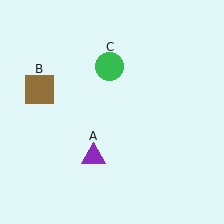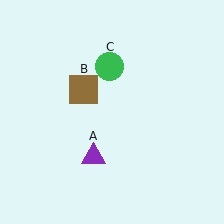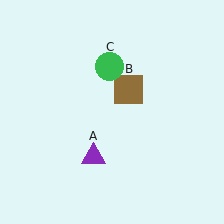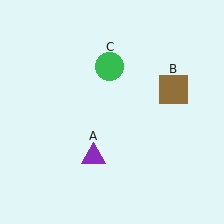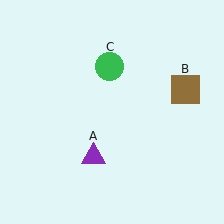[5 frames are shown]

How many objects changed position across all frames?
1 object changed position: brown square (object B).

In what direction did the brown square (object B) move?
The brown square (object B) moved right.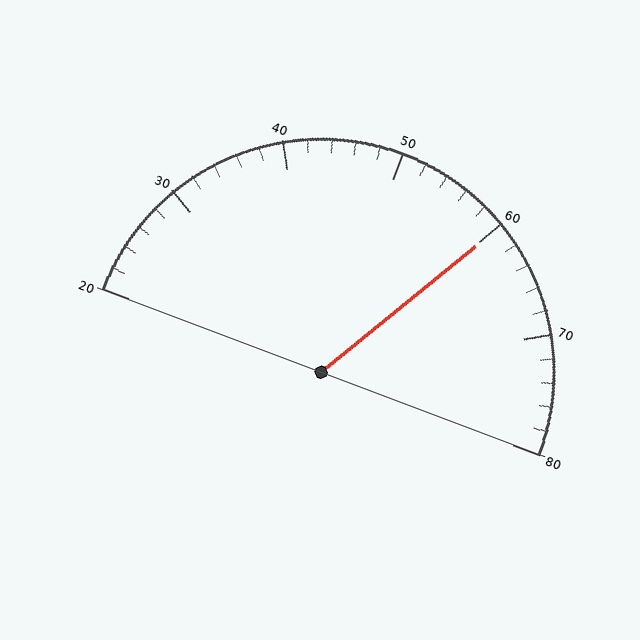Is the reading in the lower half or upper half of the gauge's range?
The reading is in the upper half of the range (20 to 80).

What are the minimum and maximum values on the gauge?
The gauge ranges from 20 to 80.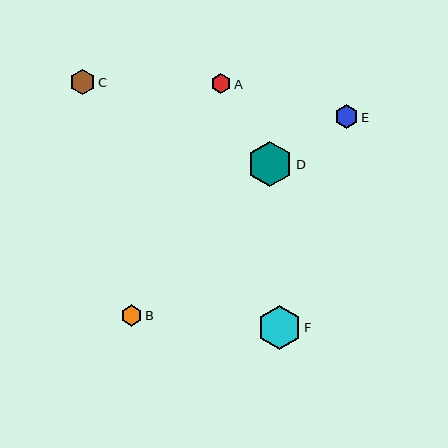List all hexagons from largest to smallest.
From largest to smallest: D, F, C, E, B, A.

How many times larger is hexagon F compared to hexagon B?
Hexagon F is approximately 2.1 times the size of hexagon B.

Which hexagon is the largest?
Hexagon D is the largest with a size of approximately 45 pixels.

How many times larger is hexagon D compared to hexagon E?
Hexagon D is approximately 2.0 times the size of hexagon E.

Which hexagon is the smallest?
Hexagon A is the smallest with a size of approximately 19 pixels.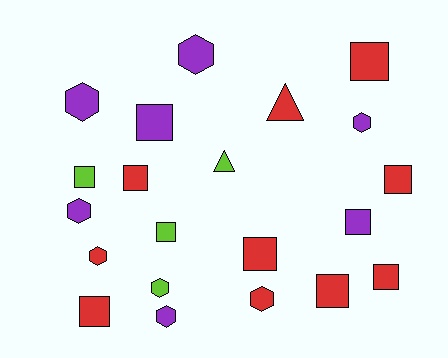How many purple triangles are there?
There are no purple triangles.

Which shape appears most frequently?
Square, with 11 objects.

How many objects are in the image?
There are 21 objects.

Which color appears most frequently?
Red, with 10 objects.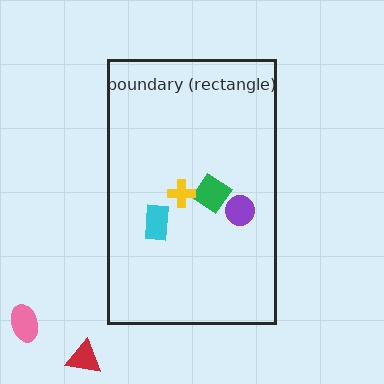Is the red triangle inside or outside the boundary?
Outside.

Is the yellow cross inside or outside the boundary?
Inside.